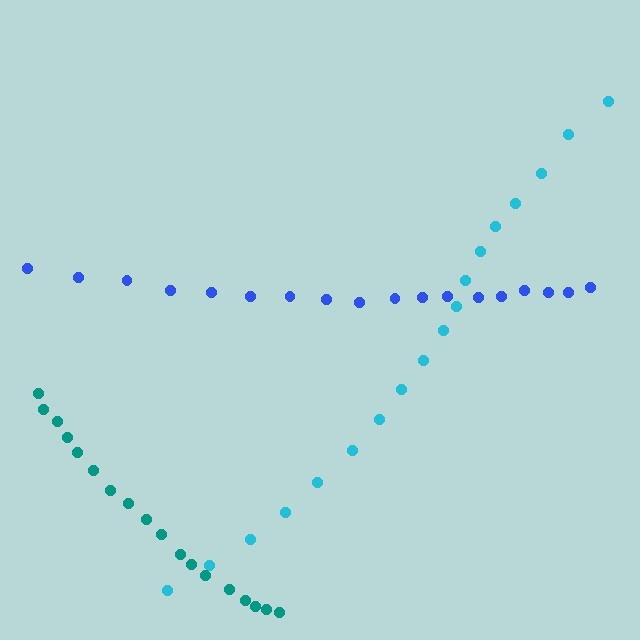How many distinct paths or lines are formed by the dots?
There are 3 distinct paths.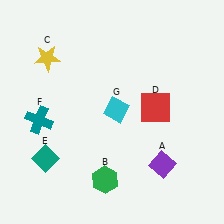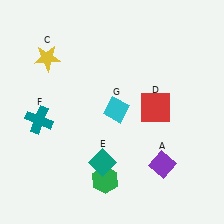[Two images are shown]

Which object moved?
The teal diamond (E) moved right.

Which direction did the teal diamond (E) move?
The teal diamond (E) moved right.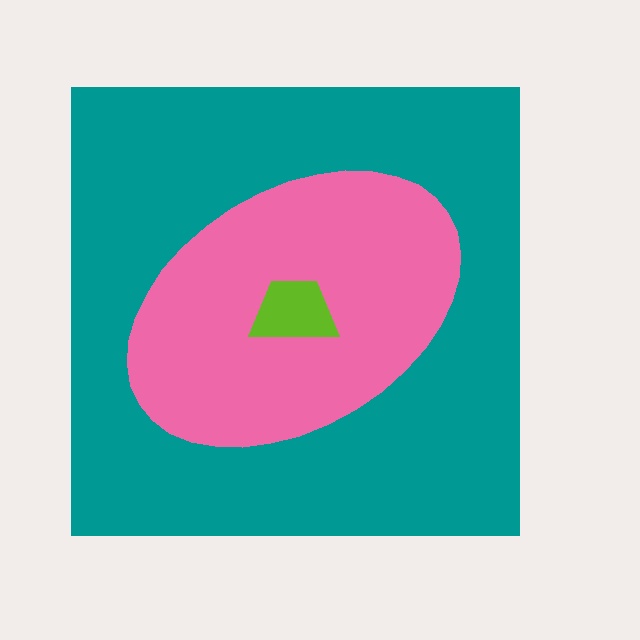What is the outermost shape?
The teal square.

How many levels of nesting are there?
3.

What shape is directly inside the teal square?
The pink ellipse.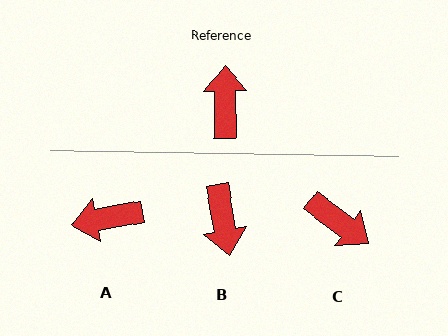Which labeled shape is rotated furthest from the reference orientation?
B, about 170 degrees away.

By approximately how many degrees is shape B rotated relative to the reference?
Approximately 170 degrees clockwise.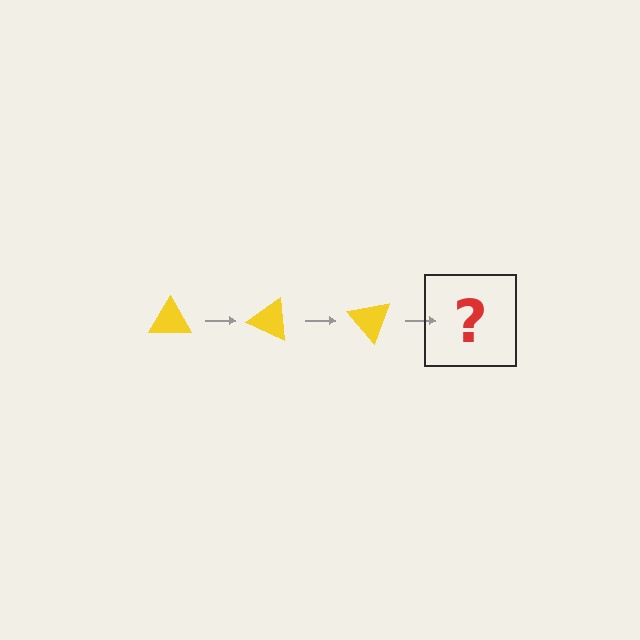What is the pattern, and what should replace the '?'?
The pattern is that the triangle rotates 25 degrees each step. The '?' should be a yellow triangle rotated 75 degrees.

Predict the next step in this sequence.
The next step is a yellow triangle rotated 75 degrees.